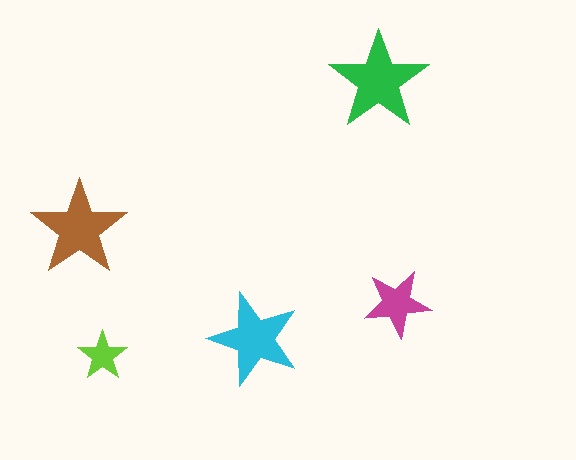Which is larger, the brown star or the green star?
The green one.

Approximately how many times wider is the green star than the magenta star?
About 1.5 times wider.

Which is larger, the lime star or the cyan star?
The cyan one.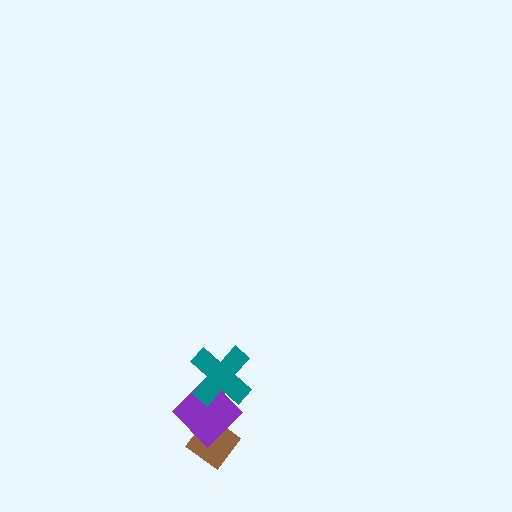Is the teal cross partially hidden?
No, no other shape covers it.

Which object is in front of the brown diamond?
The purple diamond is in front of the brown diamond.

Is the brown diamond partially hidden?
Yes, it is partially covered by another shape.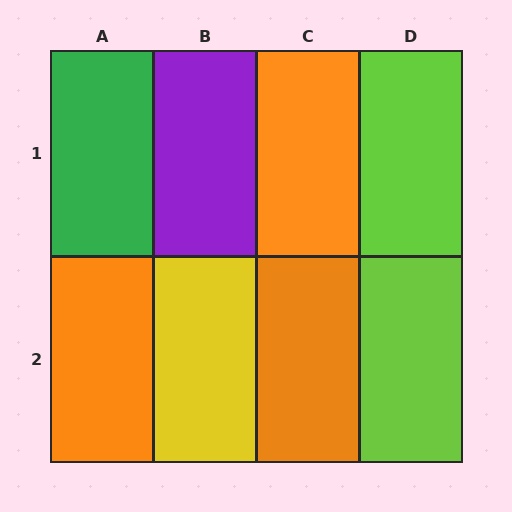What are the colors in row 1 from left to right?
Green, purple, orange, lime.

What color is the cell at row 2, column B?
Yellow.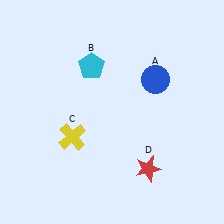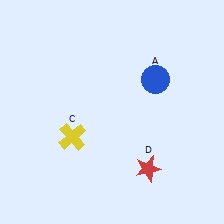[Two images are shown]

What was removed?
The cyan pentagon (B) was removed in Image 2.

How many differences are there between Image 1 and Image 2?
There is 1 difference between the two images.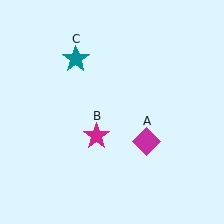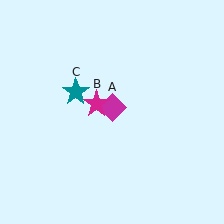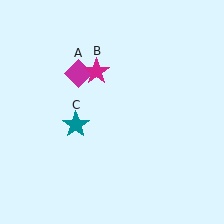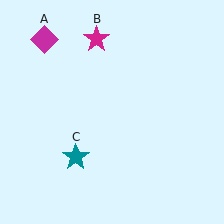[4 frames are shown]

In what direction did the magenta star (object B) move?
The magenta star (object B) moved up.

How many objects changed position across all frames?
3 objects changed position: magenta diamond (object A), magenta star (object B), teal star (object C).